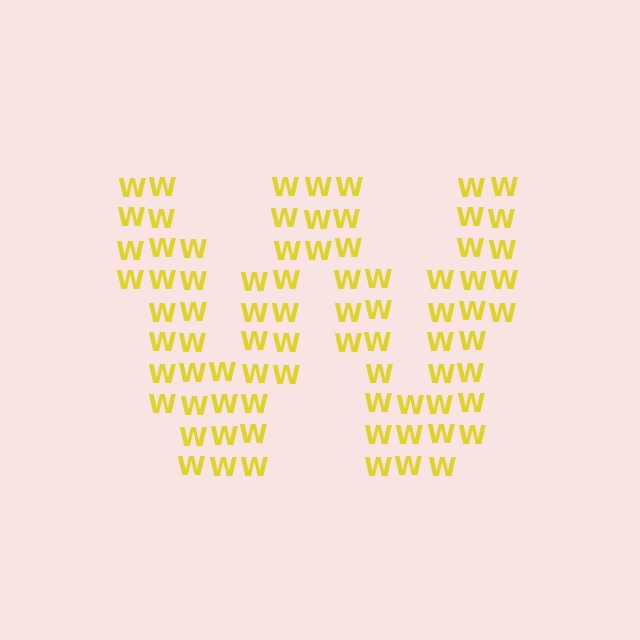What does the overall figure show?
The overall figure shows the letter W.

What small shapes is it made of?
It is made of small letter W's.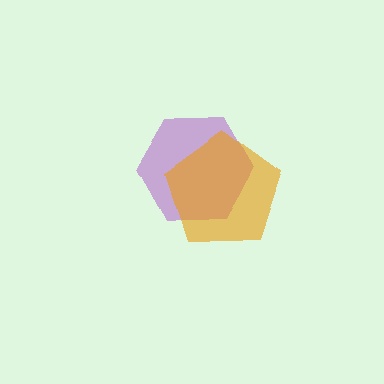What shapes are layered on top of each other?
The layered shapes are: a purple hexagon, an orange pentagon.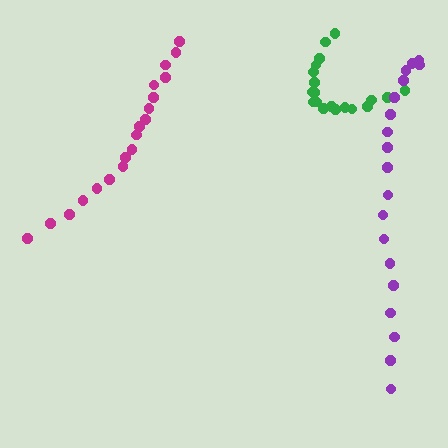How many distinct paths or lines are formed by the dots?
There are 3 distinct paths.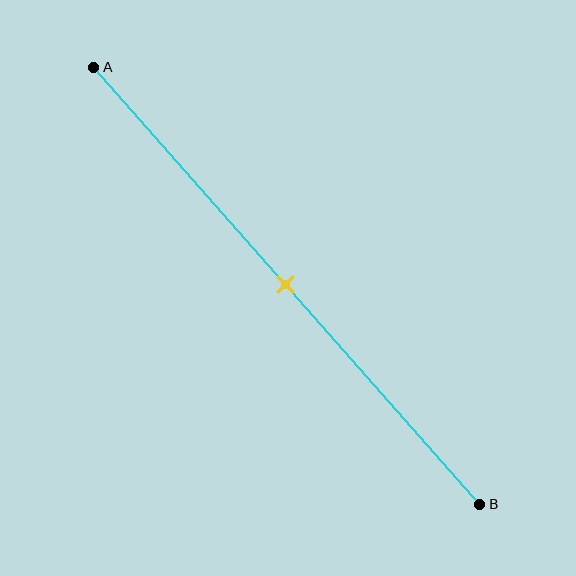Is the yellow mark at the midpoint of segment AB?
Yes, the mark is approximately at the midpoint.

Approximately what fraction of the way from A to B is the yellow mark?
The yellow mark is approximately 50% of the way from A to B.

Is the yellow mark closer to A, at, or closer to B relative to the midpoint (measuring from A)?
The yellow mark is approximately at the midpoint of segment AB.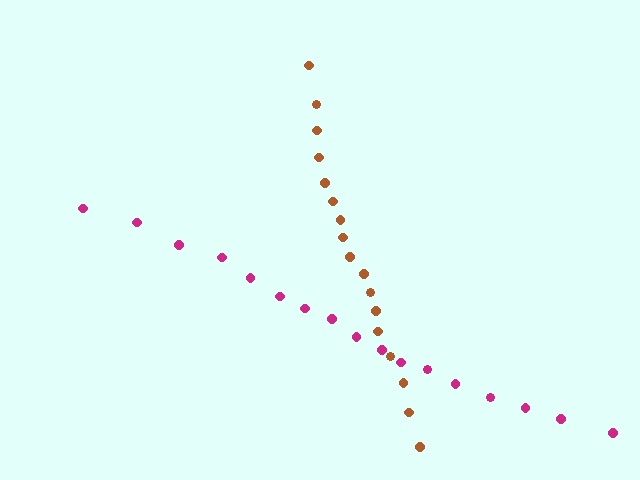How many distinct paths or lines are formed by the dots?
There are 2 distinct paths.